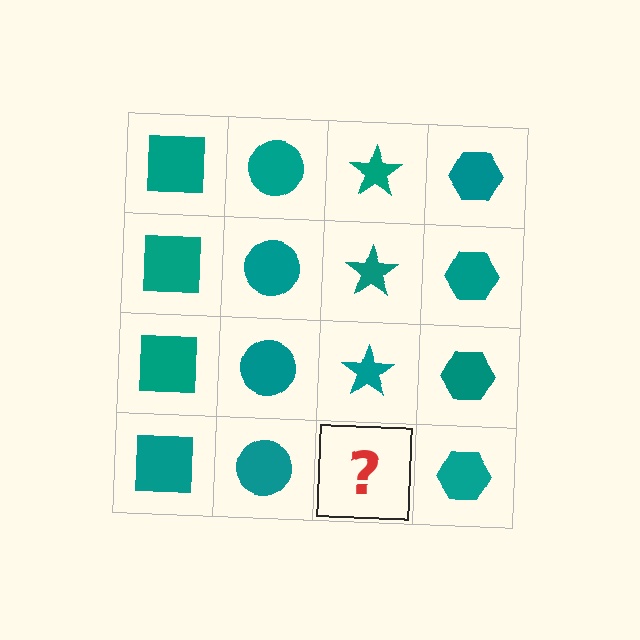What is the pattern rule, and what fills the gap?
The rule is that each column has a consistent shape. The gap should be filled with a teal star.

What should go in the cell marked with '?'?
The missing cell should contain a teal star.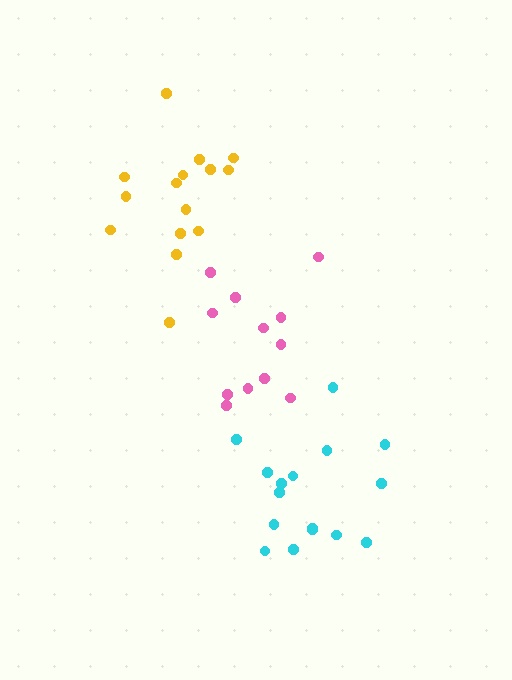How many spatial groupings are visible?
There are 3 spatial groupings.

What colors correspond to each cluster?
The clusters are colored: cyan, pink, yellow.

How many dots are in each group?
Group 1: 16 dots, Group 2: 12 dots, Group 3: 15 dots (43 total).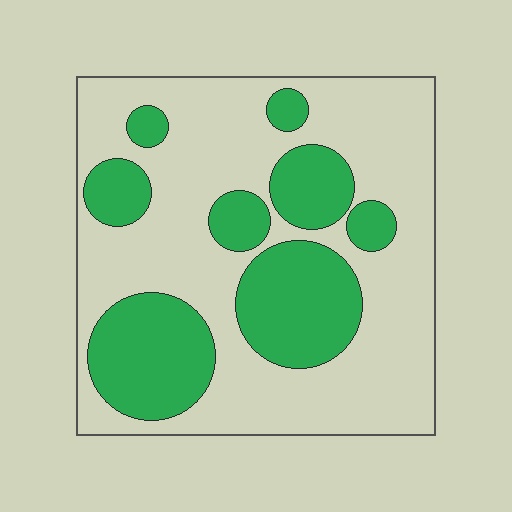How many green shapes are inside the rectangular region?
8.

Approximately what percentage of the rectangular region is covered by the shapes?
Approximately 35%.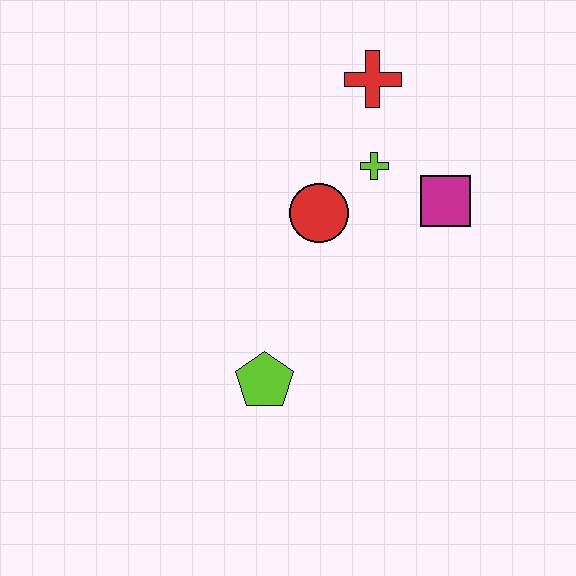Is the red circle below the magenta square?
Yes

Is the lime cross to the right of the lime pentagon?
Yes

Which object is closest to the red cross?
The lime cross is closest to the red cross.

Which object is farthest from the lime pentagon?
The red cross is farthest from the lime pentagon.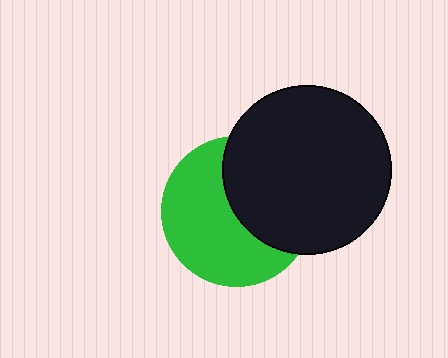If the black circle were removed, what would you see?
You would see the complete green circle.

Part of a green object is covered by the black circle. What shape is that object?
It is a circle.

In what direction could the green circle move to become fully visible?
The green circle could move left. That would shift it out from behind the black circle entirely.